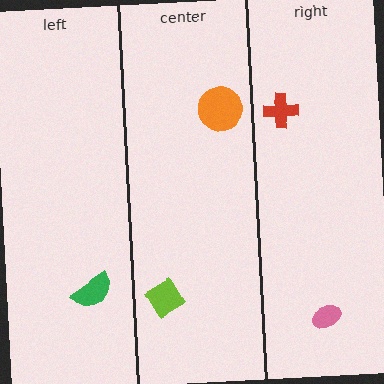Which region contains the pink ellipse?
The right region.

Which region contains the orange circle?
The center region.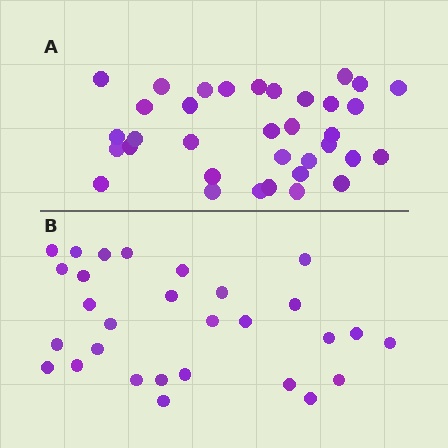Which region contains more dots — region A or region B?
Region A (the top region) has more dots.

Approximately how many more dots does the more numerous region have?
Region A has about 6 more dots than region B.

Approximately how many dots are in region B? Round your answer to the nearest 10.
About 30 dots. (The exact count is 29, which rounds to 30.)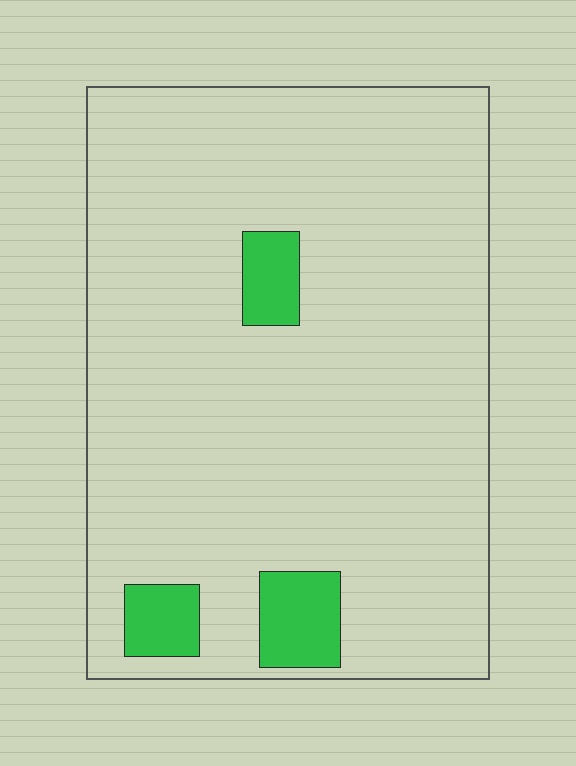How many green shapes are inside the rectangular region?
3.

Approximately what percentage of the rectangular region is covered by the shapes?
Approximately 10%.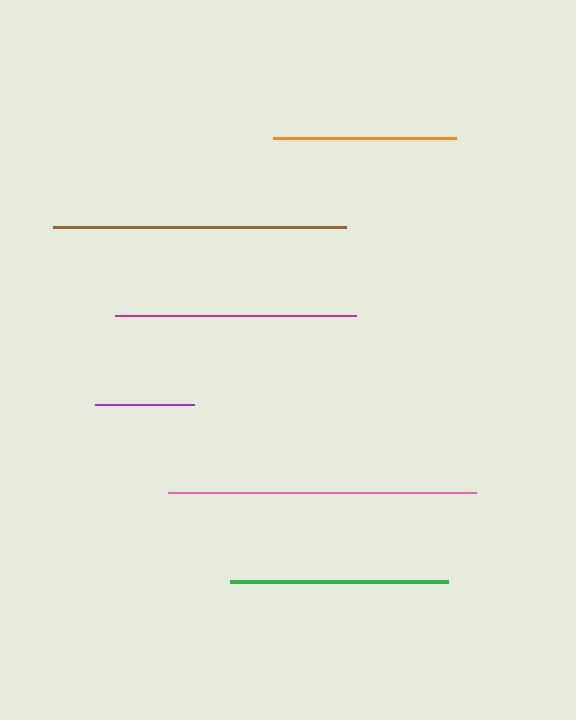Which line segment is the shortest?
The purple line is the shortest at approximately 98 pixels.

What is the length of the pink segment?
The pink segment is approximately 308 pixels long.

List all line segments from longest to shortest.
From longest to shortest: pink, brown, magenta, green, orange, purple.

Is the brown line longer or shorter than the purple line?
The brown line is longer than the purple line.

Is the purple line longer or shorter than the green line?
The green line is longer than the purple line.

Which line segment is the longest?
The pink line is the longest at approximately 308 pixels.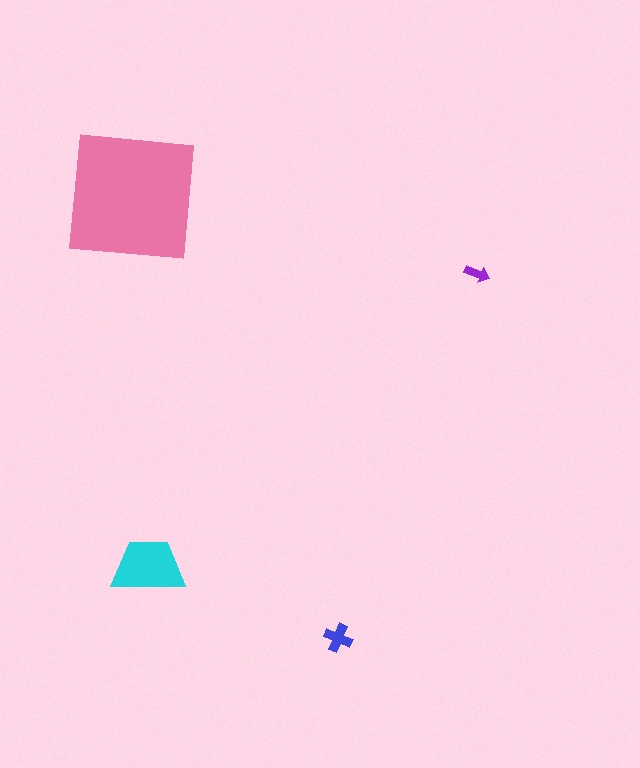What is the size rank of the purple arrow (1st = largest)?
4th.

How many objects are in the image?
There are 4 objects in the image.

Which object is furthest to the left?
The pink square is leftmost.